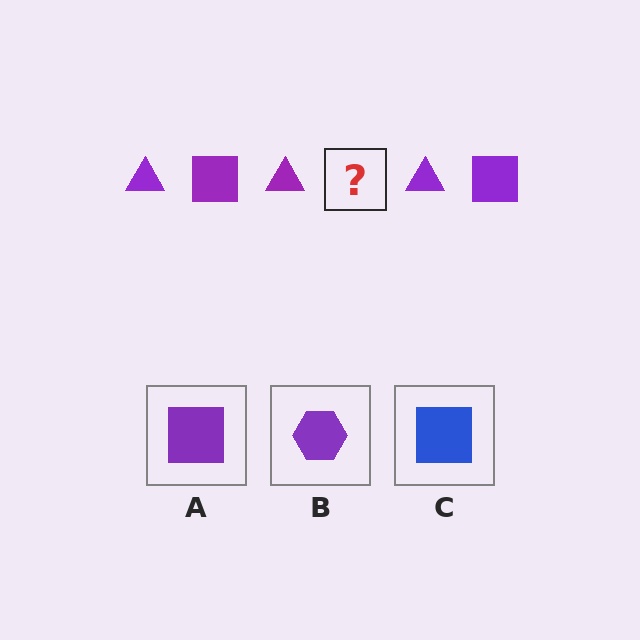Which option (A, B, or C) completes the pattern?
A.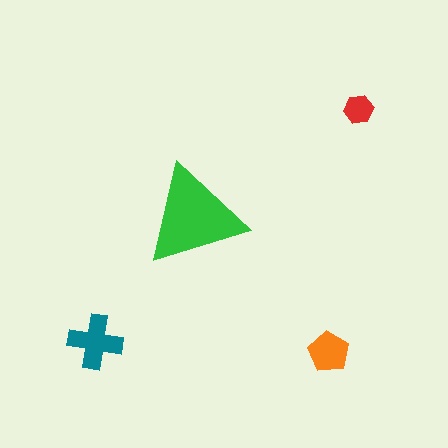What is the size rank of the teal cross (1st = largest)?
2nd.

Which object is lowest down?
The orange pentagon is bottommost.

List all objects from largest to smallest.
The green triangle, the teal cross, the orange pentagon, the red hexagon.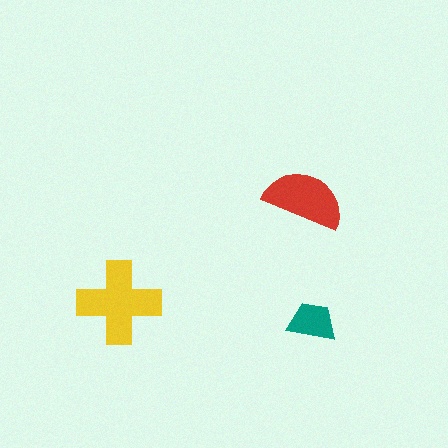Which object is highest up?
The red semicircle is topmost.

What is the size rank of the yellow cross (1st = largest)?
1st.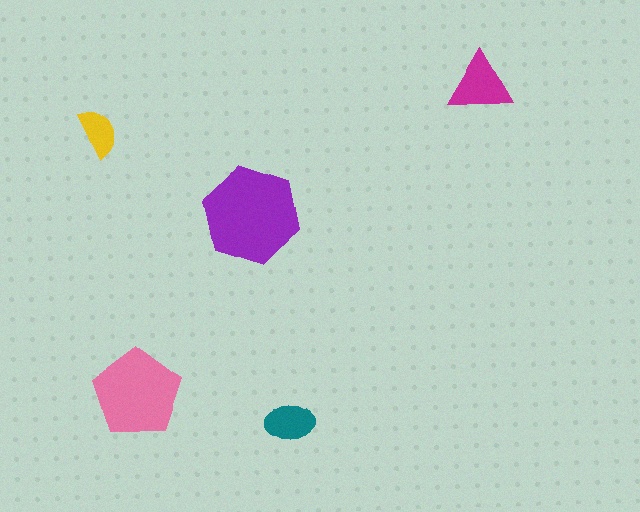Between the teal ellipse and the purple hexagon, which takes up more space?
The purple hexagon.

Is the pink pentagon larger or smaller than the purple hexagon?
Smaller.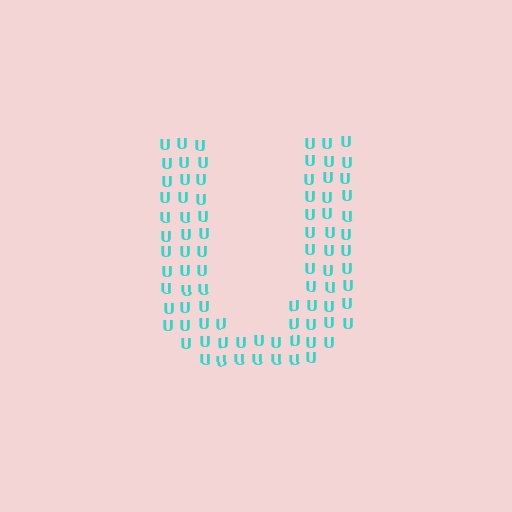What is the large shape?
The large shape is the letter U.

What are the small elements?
The small elements are letter U's.